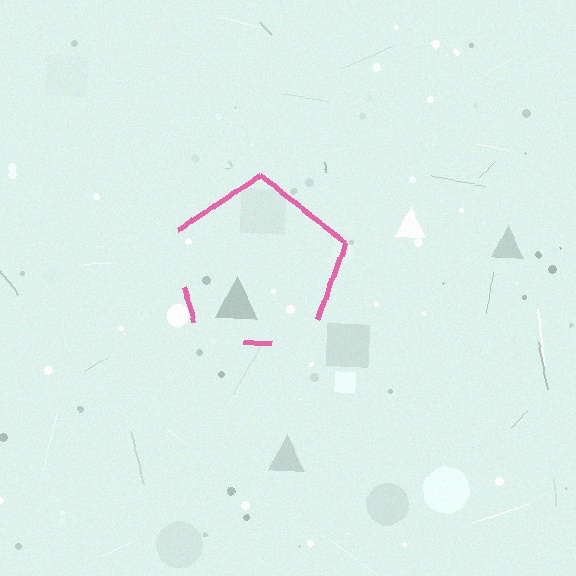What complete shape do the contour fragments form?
The contour fragments form a pentagon.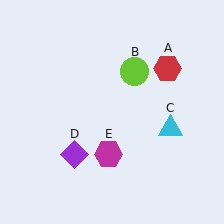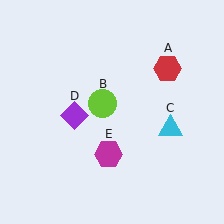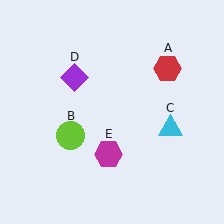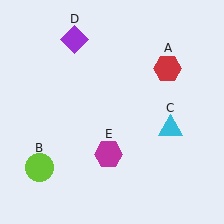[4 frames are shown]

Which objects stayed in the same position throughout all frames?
Red hexagon (object A) and cyan triangle (object C) and magenta hexagon (object E) remained stationary.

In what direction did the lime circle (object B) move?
The lime circle (object B) moved down and to the left.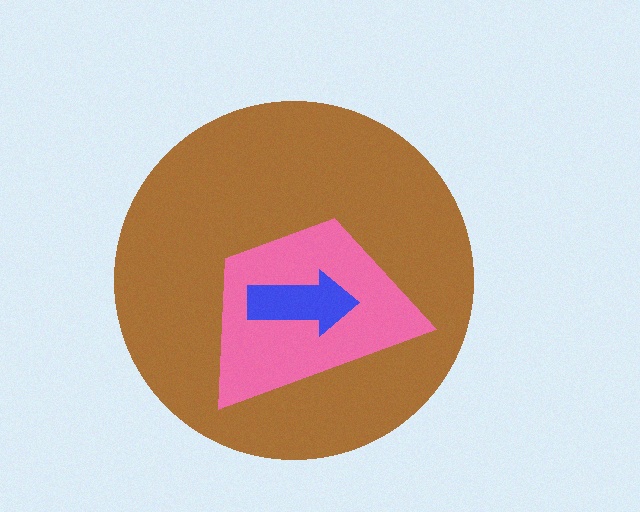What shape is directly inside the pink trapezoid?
The blue arrow.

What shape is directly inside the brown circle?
The pink trapezoid.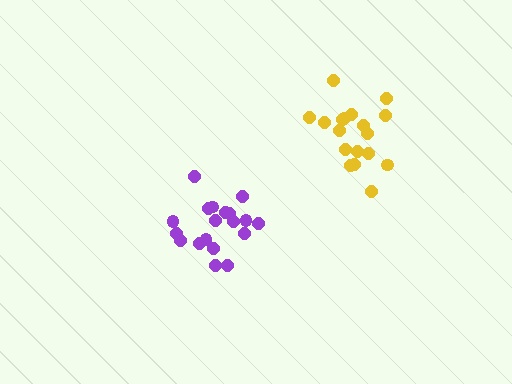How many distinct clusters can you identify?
There are 2 distinct clusters.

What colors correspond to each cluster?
The clusters are colored: purple, yellow.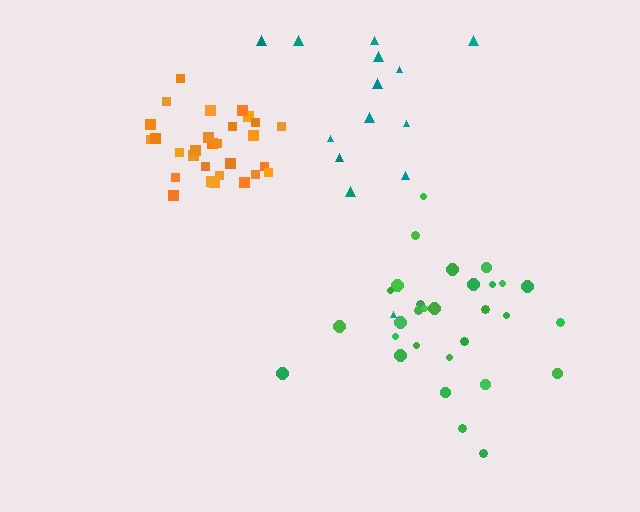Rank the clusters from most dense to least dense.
orange, green, teal.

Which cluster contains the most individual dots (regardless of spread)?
Green (30).